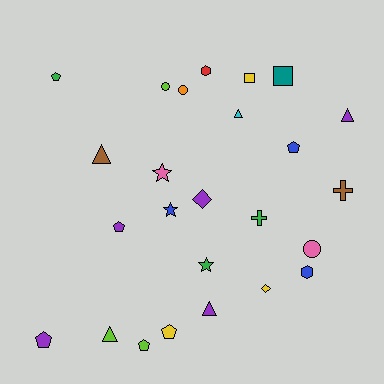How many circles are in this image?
There are 3 circles.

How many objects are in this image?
There are 25 objects.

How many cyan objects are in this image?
There is 1 cyan object.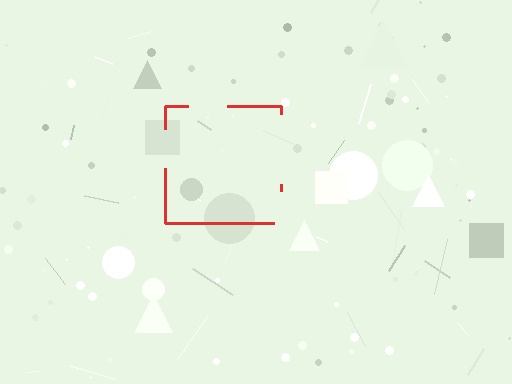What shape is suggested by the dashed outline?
The dashed outline suggests a square.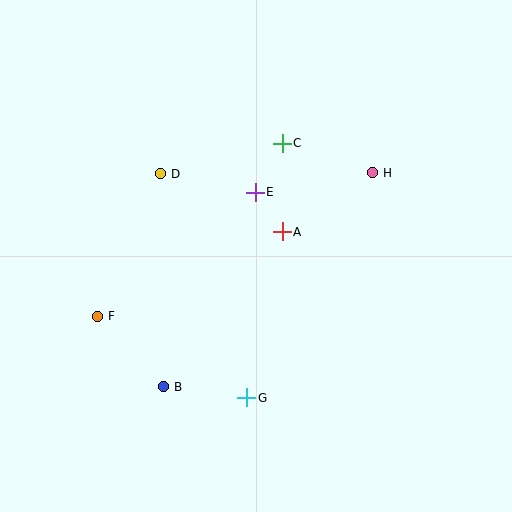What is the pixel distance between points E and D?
The distance between E and D is 97 pixels.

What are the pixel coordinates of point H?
Point H is at (372, 173).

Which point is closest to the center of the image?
Point A at (282, 232) is closest to the center.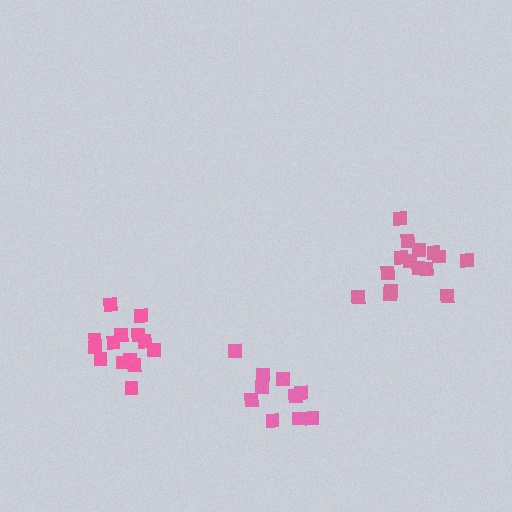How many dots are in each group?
Group 1: 14 dots, Group 2: 15 dots, Group 3: 10 dots (39 total).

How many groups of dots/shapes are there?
There are 3 groups.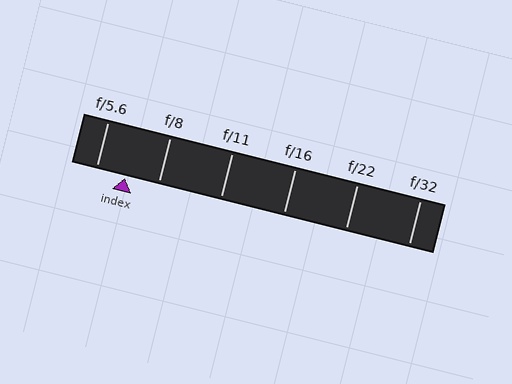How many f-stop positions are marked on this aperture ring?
There are 6 f-stop positions marked.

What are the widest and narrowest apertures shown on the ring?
The widest aperture shown is f/5.6 and the narrowest is f/32.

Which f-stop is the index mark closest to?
The index mark is closest to f/5.6.